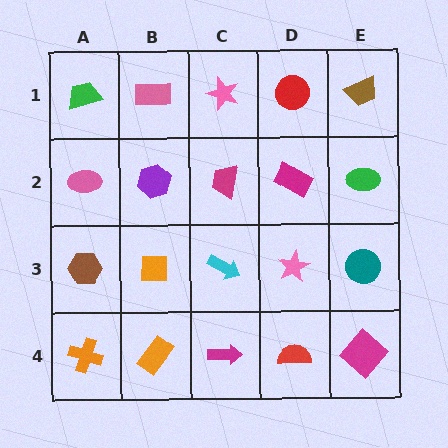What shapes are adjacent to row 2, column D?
A red circle (row 1, column D), a pink star (row 3, column D), a magenta trapezoid (row 2, column C), a green ellipse (row 2, column E).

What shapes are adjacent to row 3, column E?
A green ellipse (row 2, column E), a magenta diamond (row 4, column E), a pink star (row 3, column D).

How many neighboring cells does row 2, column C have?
4.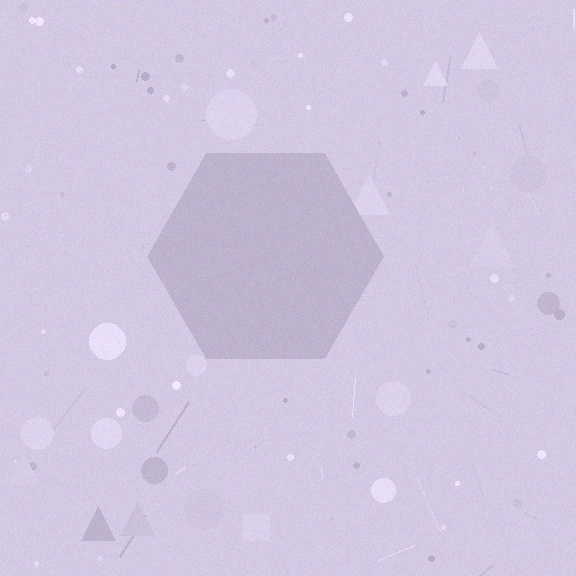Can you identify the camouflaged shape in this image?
The camouflaged shape is a hexagon.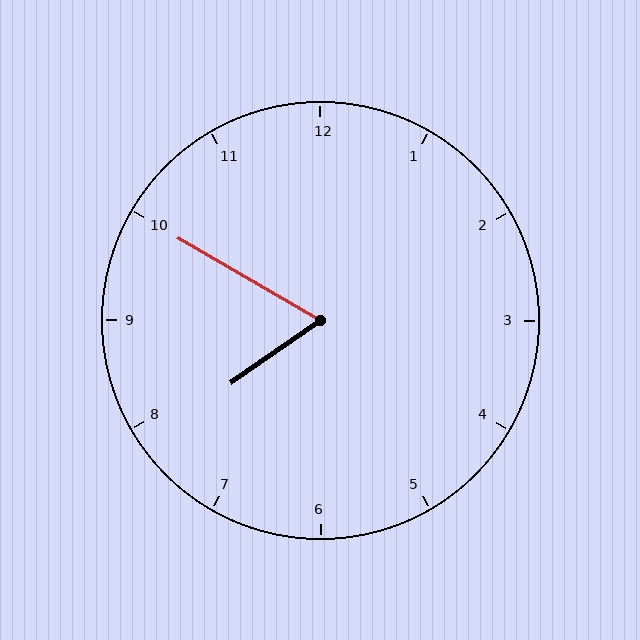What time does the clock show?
7:50.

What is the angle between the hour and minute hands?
Approximately 65 degrees.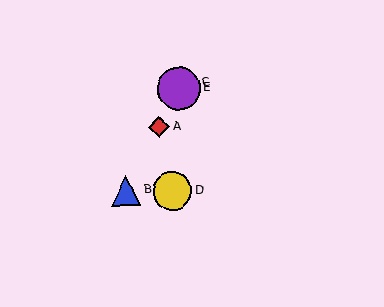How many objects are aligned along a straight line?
4 objects (A, B, C, E) are aligned along a straight line.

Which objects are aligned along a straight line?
Objects A, B, C, E are aligned along a straight line.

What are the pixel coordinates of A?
Object A is at (159, 127).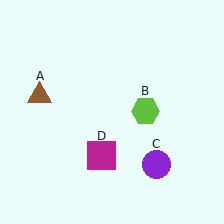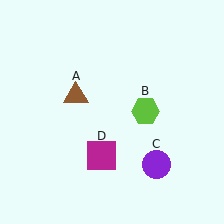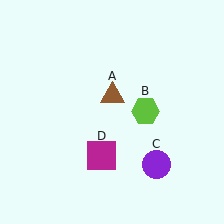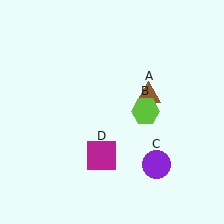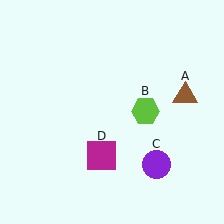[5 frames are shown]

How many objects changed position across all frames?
1 object changed position: brown triangle (object A).